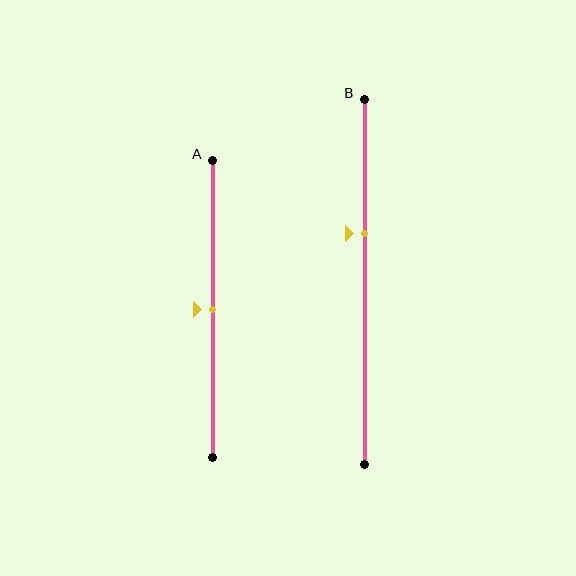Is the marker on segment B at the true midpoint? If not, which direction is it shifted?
No, the marker on segment B is shifted upward by about 13% of the segment length.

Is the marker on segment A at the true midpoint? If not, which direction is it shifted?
Yes, the marker on segment A is at the true midpoint.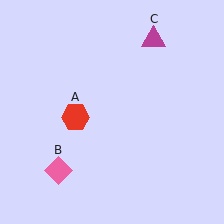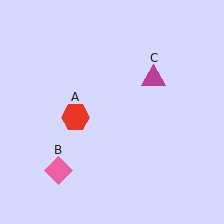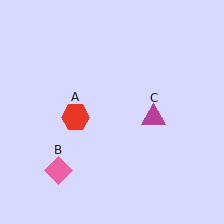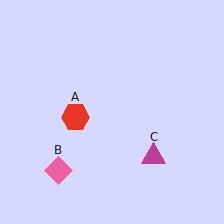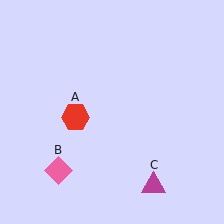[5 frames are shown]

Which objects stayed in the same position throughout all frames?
Red hexagon (object A) and pink diamond (object B) remained stationary.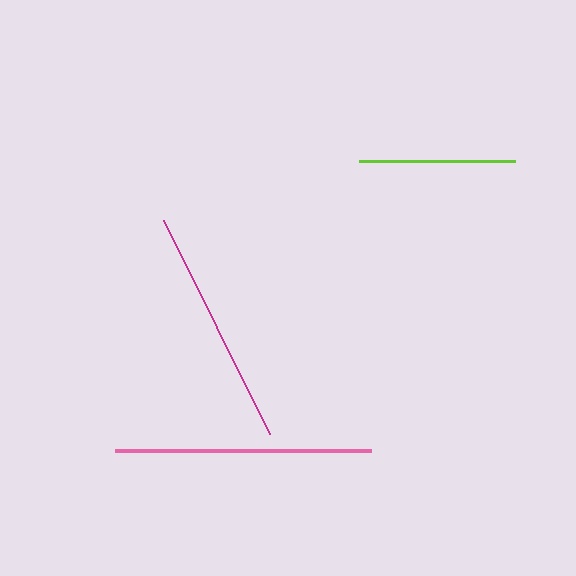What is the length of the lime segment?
The lime segment is approximately 156 pixels long.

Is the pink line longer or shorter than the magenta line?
The pink line is longer than the magenta line.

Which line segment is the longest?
The pink line is the longest at approximately 255 pixels.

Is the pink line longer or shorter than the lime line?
The pink line is longer than the lime line.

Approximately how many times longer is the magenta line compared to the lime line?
The magenta line is approximately 1.5 times the length of the lime line.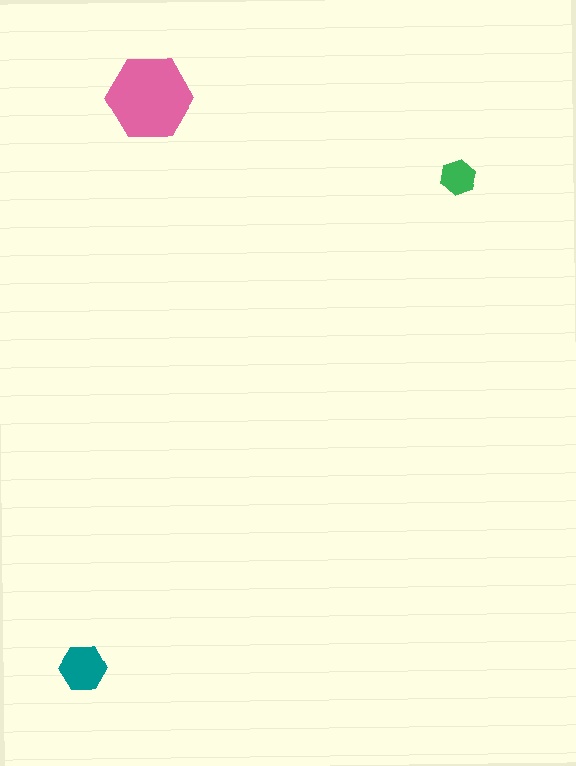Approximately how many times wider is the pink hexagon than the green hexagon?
About 2.5 times wider.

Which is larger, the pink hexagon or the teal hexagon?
The pink one.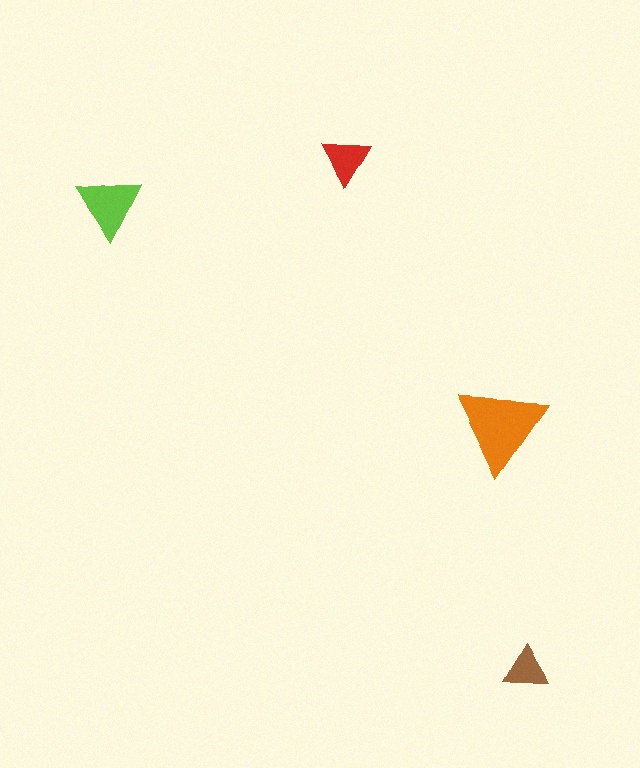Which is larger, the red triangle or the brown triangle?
The red one.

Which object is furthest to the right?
The brown triangle is rightmost.